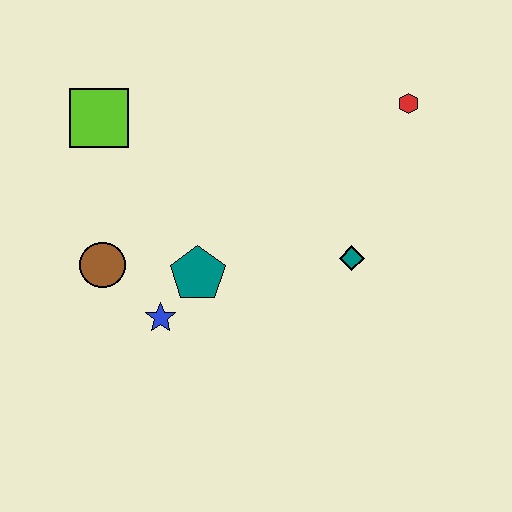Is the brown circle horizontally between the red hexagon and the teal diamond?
No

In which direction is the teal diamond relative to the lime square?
The teal diamond is to the right of the lime square.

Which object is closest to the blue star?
The teal pentagon is closest to the blue star.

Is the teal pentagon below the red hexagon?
Yes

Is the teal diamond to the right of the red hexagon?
No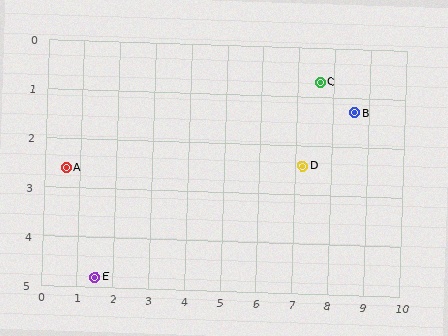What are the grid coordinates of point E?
Point E is at approximately (1.5, 4.8).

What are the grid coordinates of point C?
Point C is at approximately (7.6, 0.7).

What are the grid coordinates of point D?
Point D is at approximately (7.2, 2.4).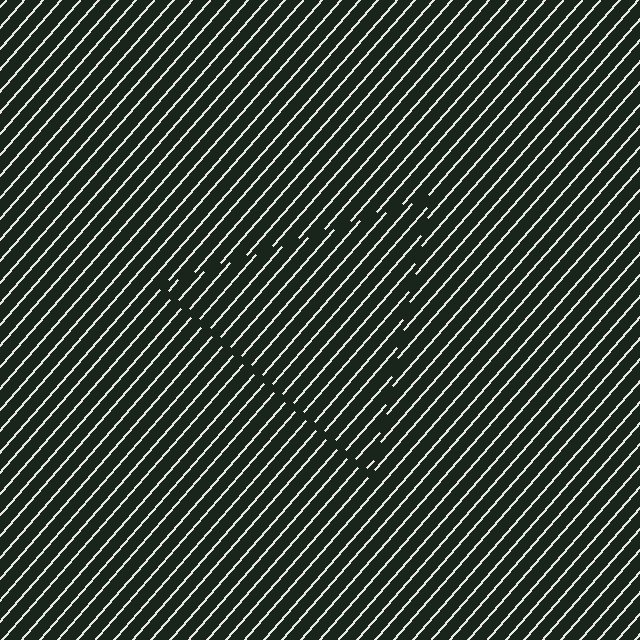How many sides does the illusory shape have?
3 sides — the line-ends trace a triangle.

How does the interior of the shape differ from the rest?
The interior of the shape contains the same grating, shifted by half a period — the contour is defined by the phase discontinuity where line-ends from the inner and outer gratings abut.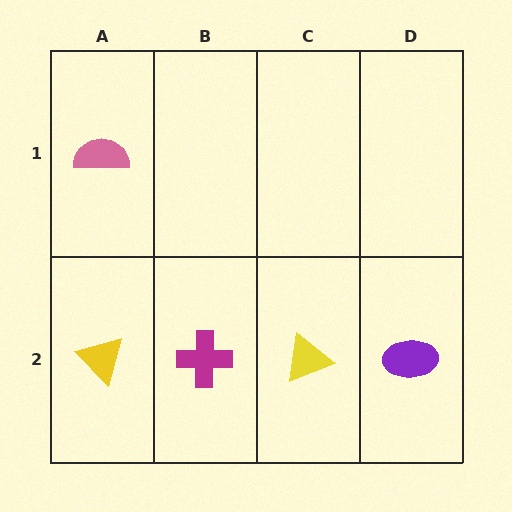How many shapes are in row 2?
4 shapes.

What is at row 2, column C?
A yellow triangle.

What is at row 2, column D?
A purple ellipse.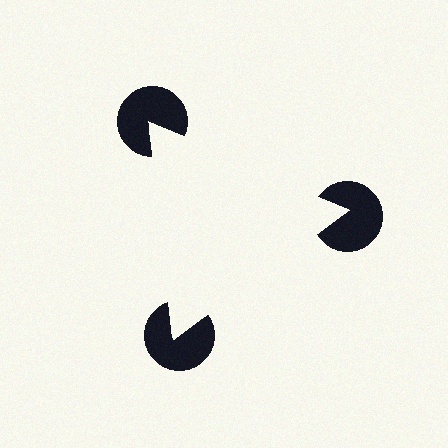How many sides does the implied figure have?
3 sides.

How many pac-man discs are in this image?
There are 3 — one at each vertex of the illusory triangle.